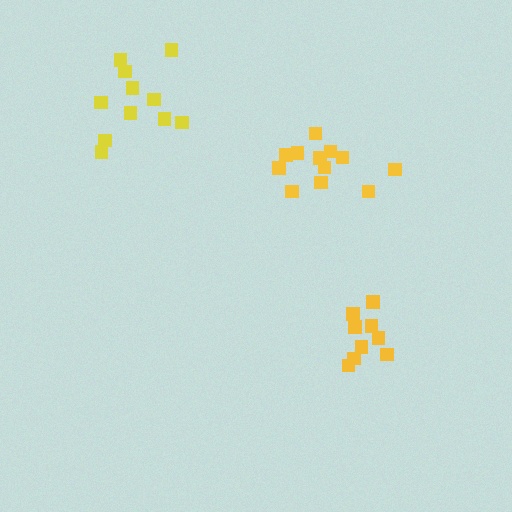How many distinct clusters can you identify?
There are 3 distinct clusters.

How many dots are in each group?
Group 1: 12 dots, Group 2: 11 dots, Group 3: 9 dots (32 total).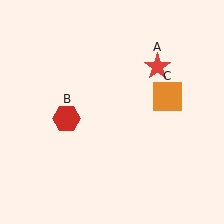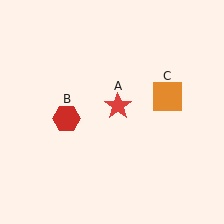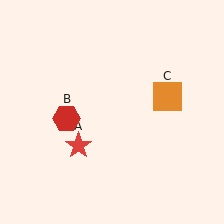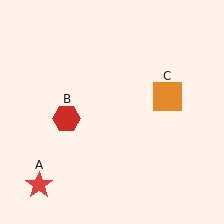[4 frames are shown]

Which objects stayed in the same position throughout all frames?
Red hexagon (object B) and orange square (object C) remained stationary.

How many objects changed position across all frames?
1 object changed position: red star (object A).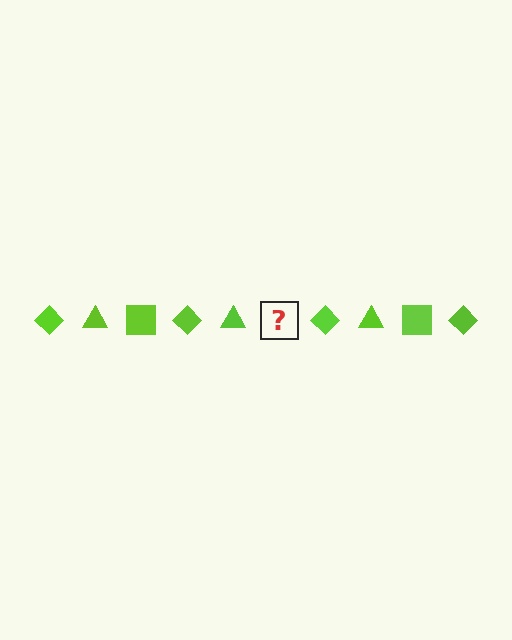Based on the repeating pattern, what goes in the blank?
The blank should be a lime square.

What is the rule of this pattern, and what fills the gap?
The rule is that the pattern cycles through diamond, triangle, square shapes in lime. The gap should be filled with a lime square.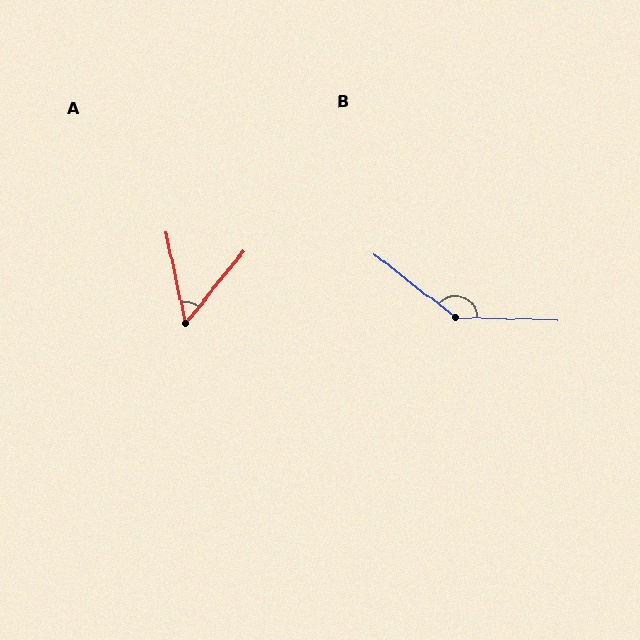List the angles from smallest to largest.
A (51°), B (144°).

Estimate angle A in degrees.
Approximately 51 degrees.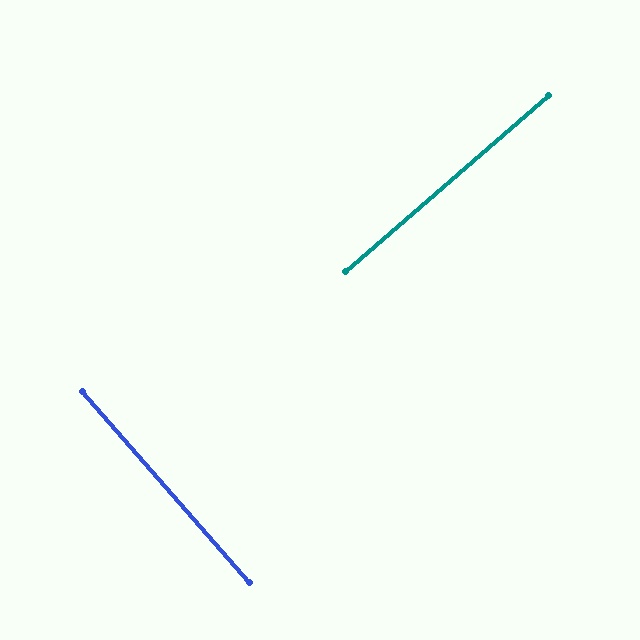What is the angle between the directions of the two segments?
Approximately 90 degrees.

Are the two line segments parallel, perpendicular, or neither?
Perpendicular — they meet at approximately 90°.